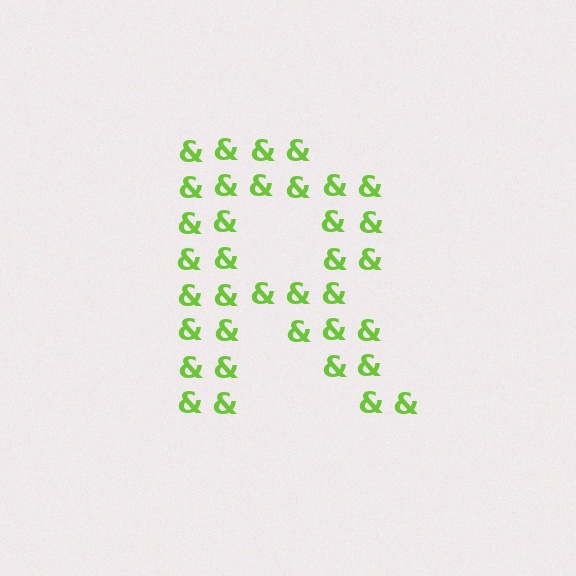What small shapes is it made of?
It is made of small ampersands.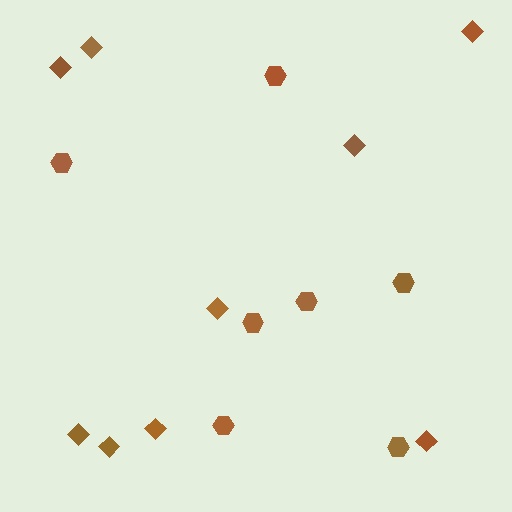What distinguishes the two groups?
There are 2 groups: one group of diamonds (9) and one group of hexagons (7).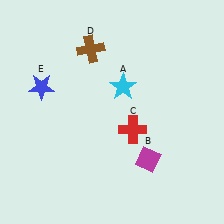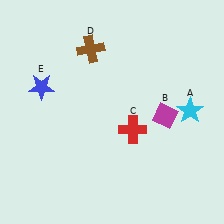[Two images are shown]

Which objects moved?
The objects that moved are: the cyan star (A), the magenta diamond (B).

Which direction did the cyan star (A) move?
The cyan star (A) moved right.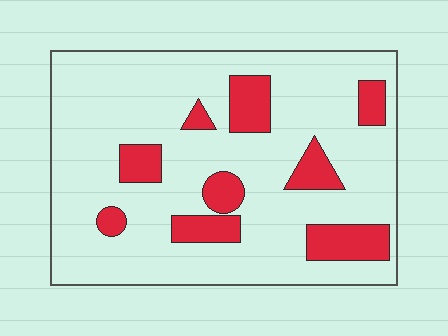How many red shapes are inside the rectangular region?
9.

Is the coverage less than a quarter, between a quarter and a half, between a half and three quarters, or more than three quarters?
Less than a quarter.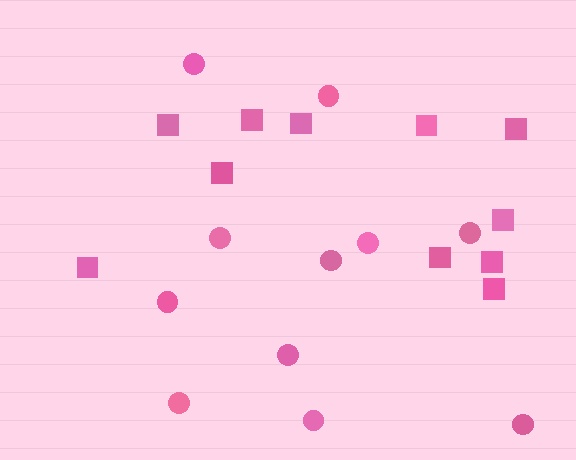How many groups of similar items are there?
There are 2 groups: one group of circles (11) and one group of squares (11).